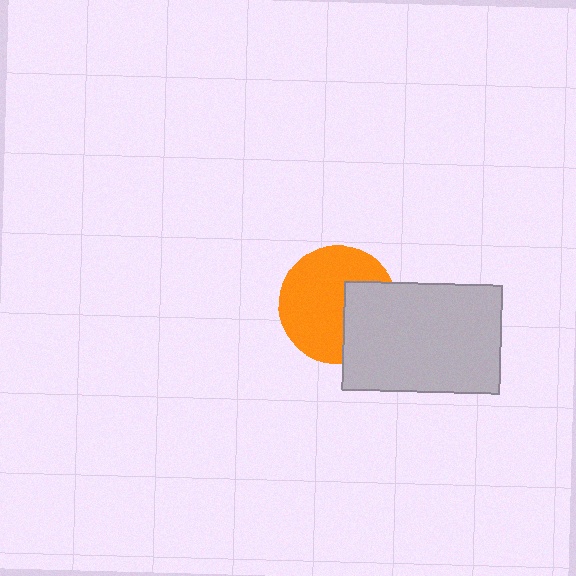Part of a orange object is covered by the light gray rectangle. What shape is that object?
It is a circle.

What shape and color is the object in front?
The object in front is a light gray rectangle.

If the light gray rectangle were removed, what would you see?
You would see the complete orange circle.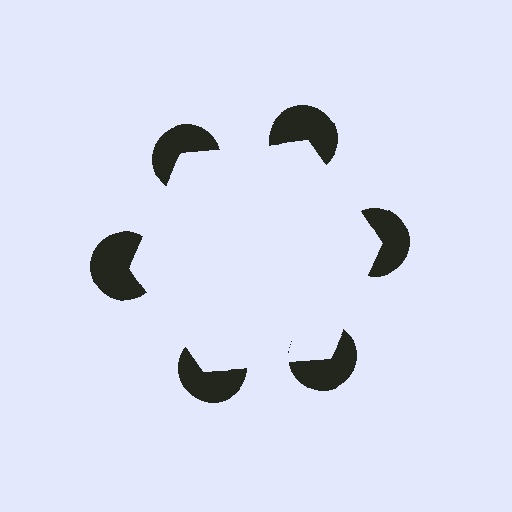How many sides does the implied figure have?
6 sides.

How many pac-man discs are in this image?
There are 6 — one at each vertex of the illusory hexagon.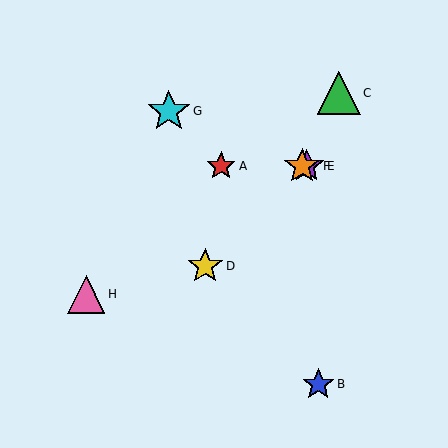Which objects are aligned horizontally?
Objects A, E, F are aligned horizontally.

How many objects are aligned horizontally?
3 objects (A, E, F) are aligned horizontally.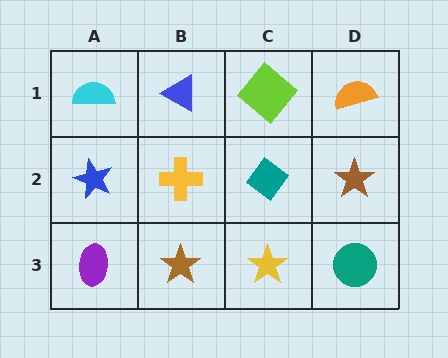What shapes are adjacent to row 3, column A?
A blue star (row 2, column A), a brown star (row 3, column B).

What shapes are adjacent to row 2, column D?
An orange semicircle (row 1, column D), a teal circle (row 3, column D), a teal diamond (row 2, column C).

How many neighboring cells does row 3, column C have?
3.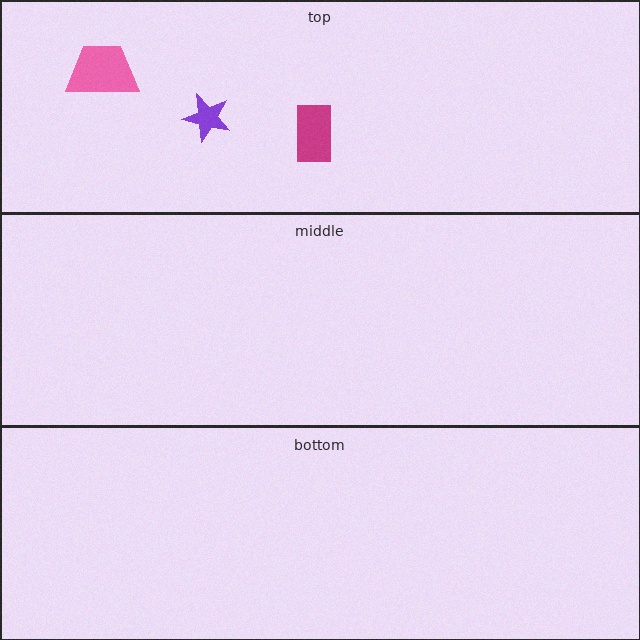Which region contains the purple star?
The top region.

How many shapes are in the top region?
3.